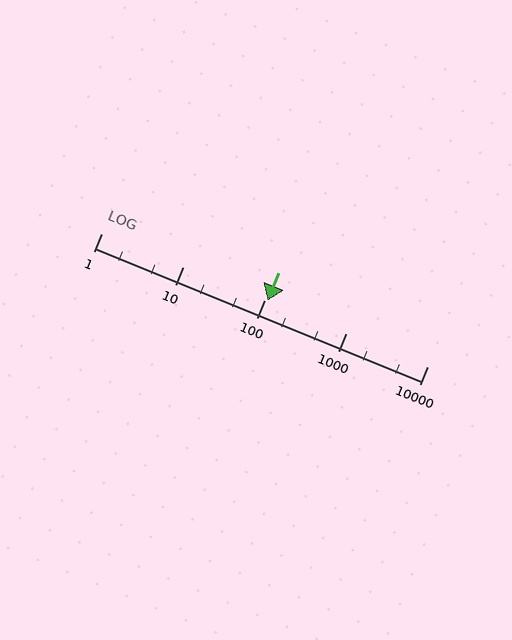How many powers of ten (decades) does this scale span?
The scale spans 4 decades, from 1 to 10000.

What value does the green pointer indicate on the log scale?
The pointer indicates approximately 110.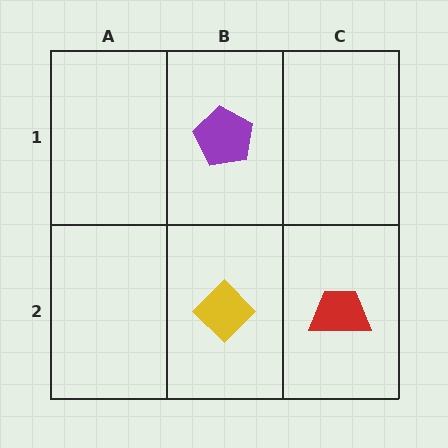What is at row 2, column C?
A red trapezoid.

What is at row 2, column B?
A yellow diamond.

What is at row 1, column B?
A purple pentagon.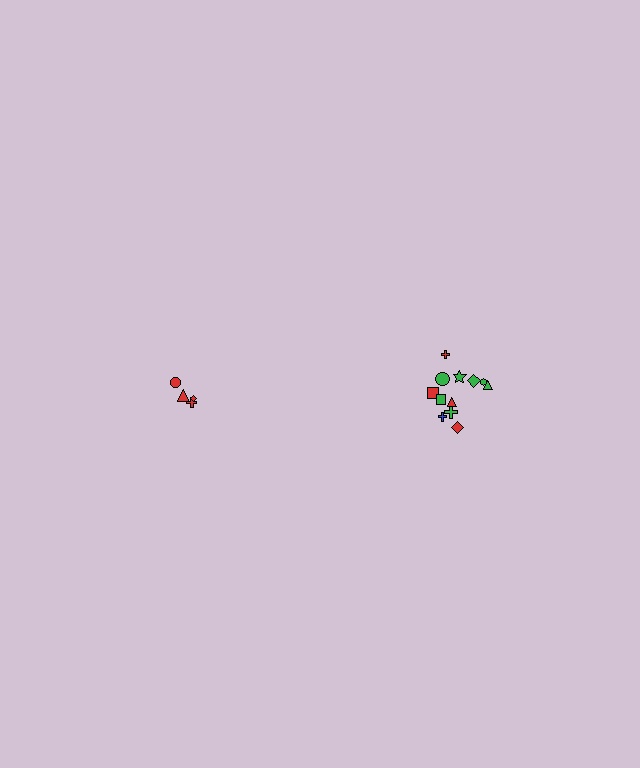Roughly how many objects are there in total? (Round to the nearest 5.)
Roughly 15 objects in total.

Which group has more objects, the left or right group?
The right group.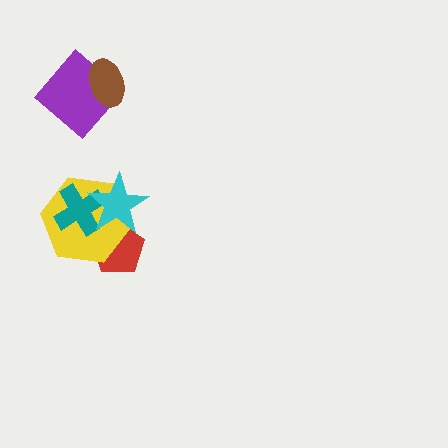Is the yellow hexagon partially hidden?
Yes, it is partially covered by another shape.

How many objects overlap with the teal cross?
2 objects overlap with the teal cross.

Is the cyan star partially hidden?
No, no other shape covers it.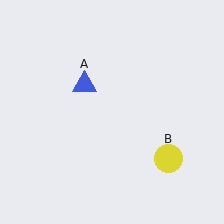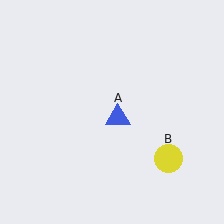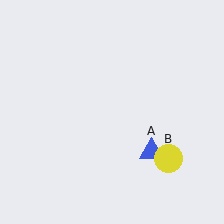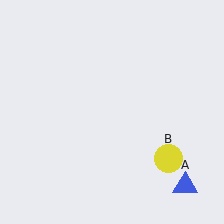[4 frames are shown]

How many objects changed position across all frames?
1 object changed position: blue triangle (object A).